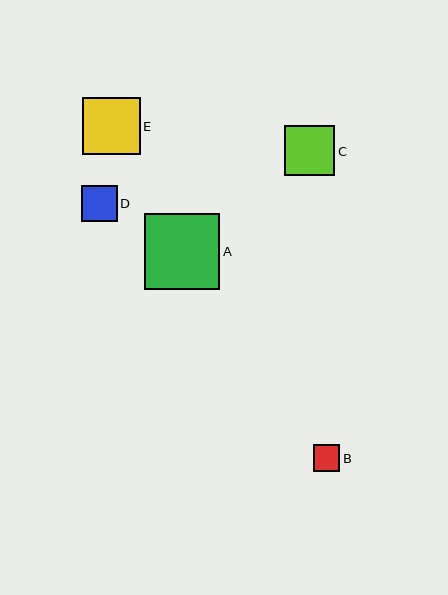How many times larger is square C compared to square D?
Square C is approximately 1.4 times the size of square D.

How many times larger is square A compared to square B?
Square A is approximately 2.9 times the size of square B.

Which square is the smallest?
Square B is the smallest with a size of approximately 27 pixels.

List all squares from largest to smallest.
From largest to smallest: A, E, C, D, B.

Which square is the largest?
Square A is the largest with a size of approximately 76 pixels.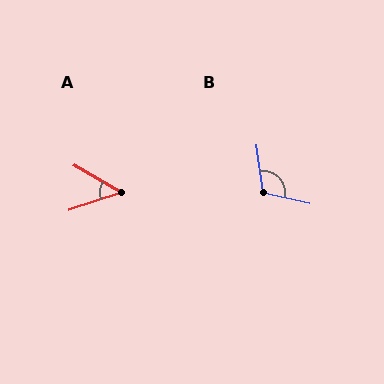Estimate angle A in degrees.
Approximately 48 degrees.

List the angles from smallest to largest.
A (48°), B (110°).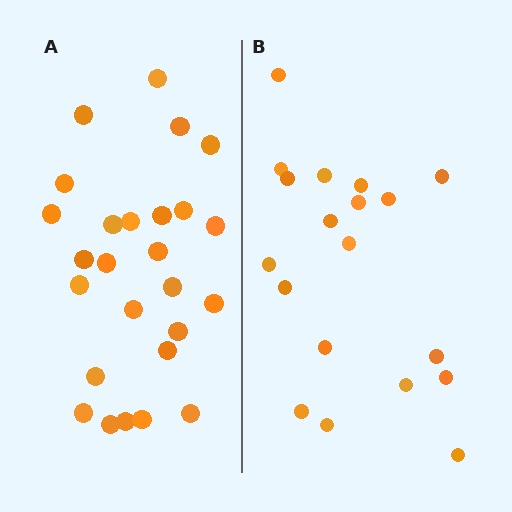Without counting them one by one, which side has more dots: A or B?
Region A (the left region) has more dots.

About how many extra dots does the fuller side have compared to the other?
Region A has roughly 8 or so more dots than region B.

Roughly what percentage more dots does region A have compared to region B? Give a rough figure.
About 35% more.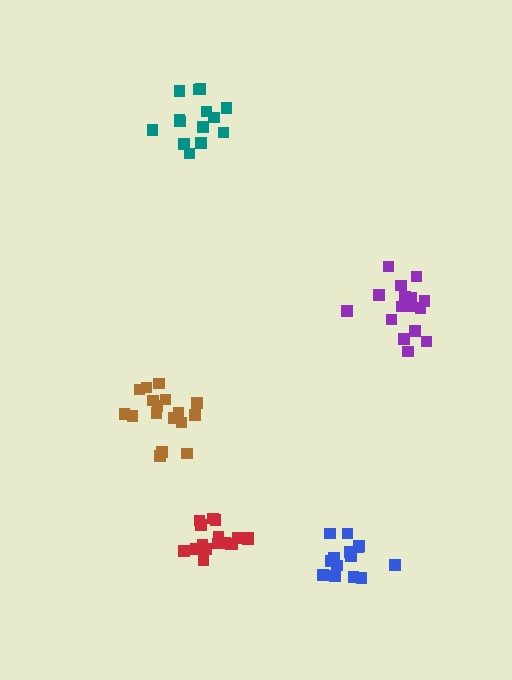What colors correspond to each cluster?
The clusters are colored: teal, brown, red, blue, purple.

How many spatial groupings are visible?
There are 5 spatial groupings.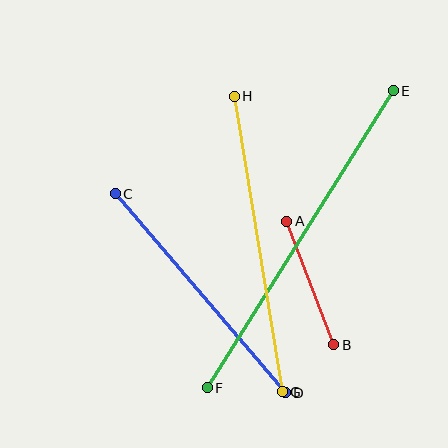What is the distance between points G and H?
The distance is approximately 300 pixels.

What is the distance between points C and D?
The distance is approximately 262 pixels.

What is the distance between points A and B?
The distance is approximately 132 pixels.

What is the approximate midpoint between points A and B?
The midpoint is at approximately (310, 283) pixels.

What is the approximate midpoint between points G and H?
The midpoint is at approximately (258, 244) pixels.